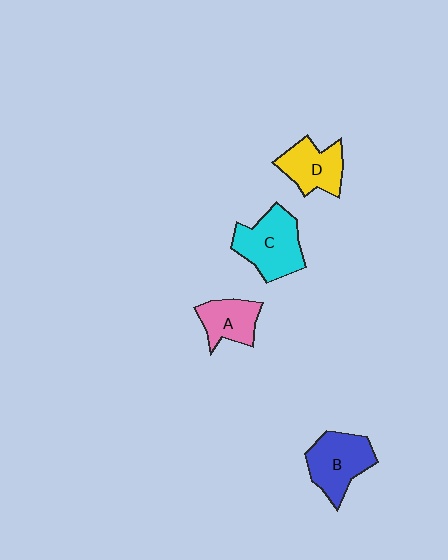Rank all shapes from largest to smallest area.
From largest to smallest: C (cyan), B (blue), D (yellow), A (pink).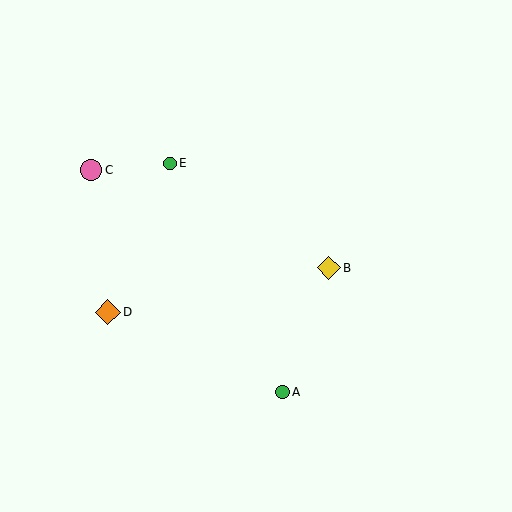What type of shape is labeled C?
Shape C is a pink circle.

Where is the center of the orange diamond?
The center of the orange diamond is at (108, 312).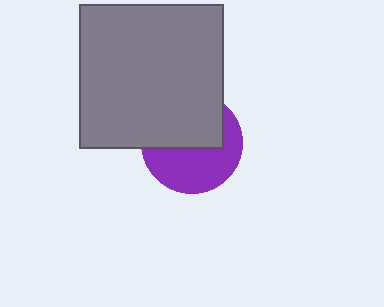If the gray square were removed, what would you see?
You would see the complete purple circle.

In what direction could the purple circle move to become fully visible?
The purple circle could move down. That would shift it out from behind the gray square entirely.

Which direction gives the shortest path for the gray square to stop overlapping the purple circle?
Moving up gives the shortest separation.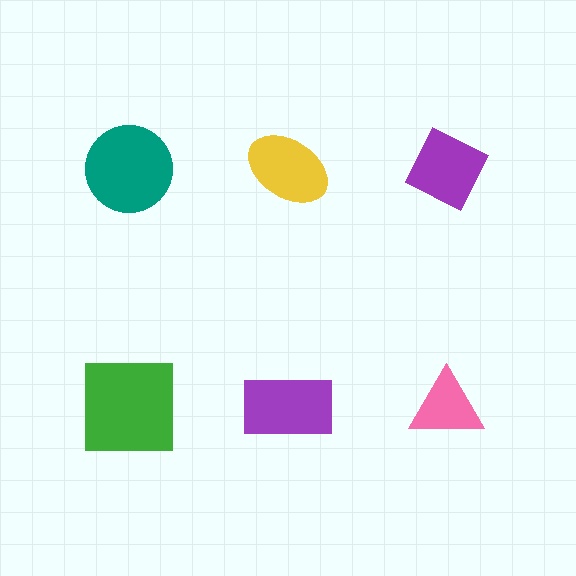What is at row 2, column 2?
A purple rectangle.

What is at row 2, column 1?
A green square.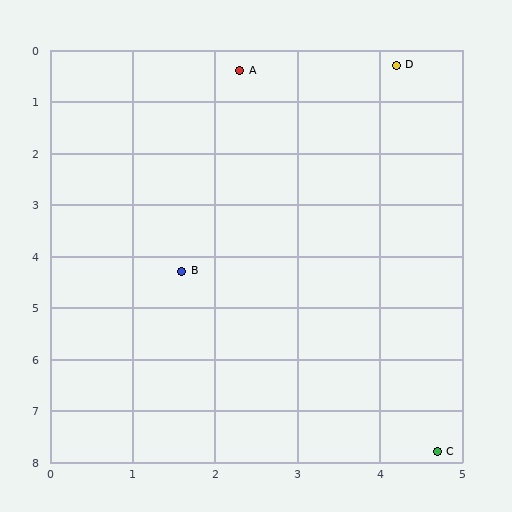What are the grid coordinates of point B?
Point B is at approximately (1.6, 4.3).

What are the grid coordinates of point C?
Point C is at approximately (4.7, 7.8).